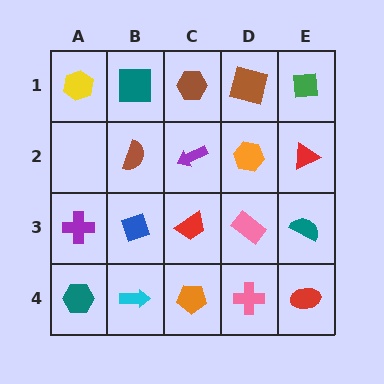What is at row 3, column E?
A teal semicircle.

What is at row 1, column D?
A brown square.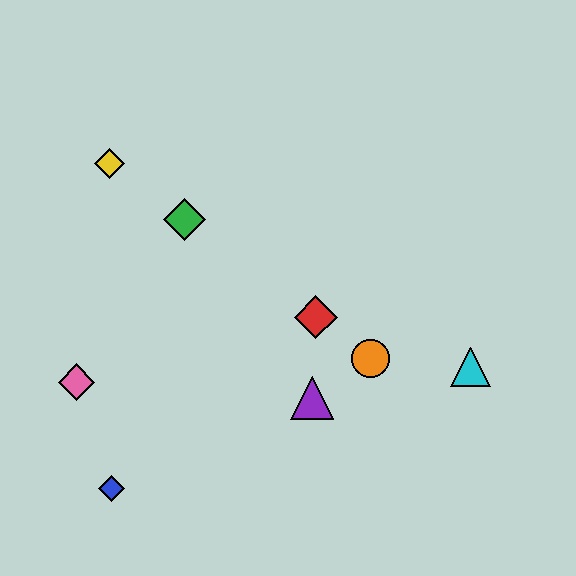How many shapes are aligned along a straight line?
4 shapes (the red diamond, the green diamond, the yellow diamond, the orange circle) are aligned along a straight line.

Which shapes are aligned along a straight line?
The red diamond, the green diamond, the yellow diamond, the orange circle are aligned along a straight line.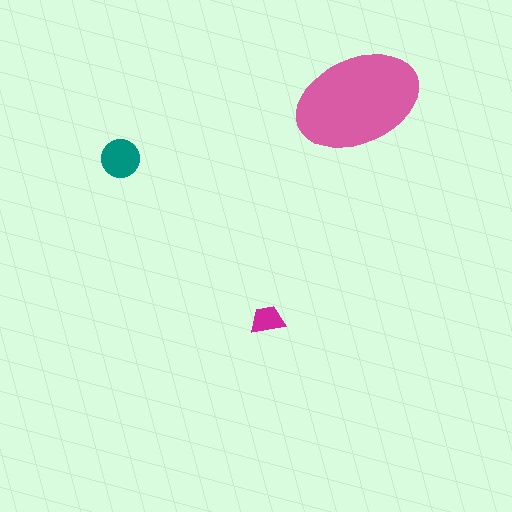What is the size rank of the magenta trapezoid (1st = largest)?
3rd.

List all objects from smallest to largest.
The magenta trapezoid, the teal circle, the pink ellipse.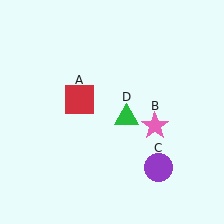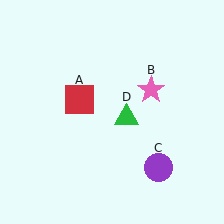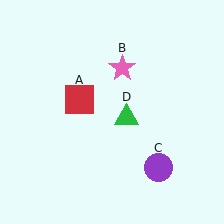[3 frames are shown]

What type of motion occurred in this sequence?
The pink star (object B) rotated counterclockwise around the center of the scene.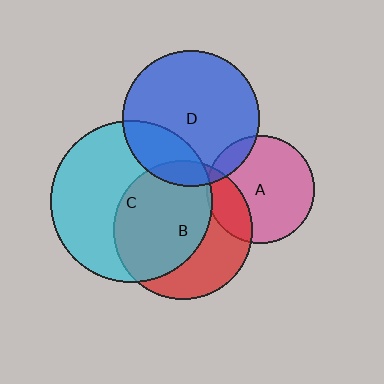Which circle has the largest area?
Circle C (cyan).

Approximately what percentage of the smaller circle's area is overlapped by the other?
Approximately 15%.